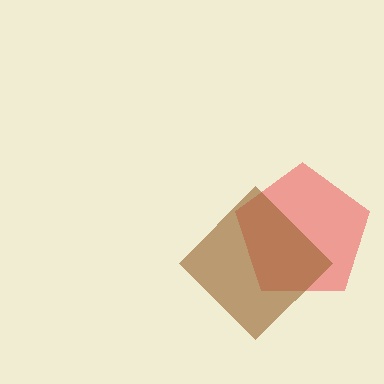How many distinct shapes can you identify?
There are 2 distinct shapes: a red pentagon, a brown diamond.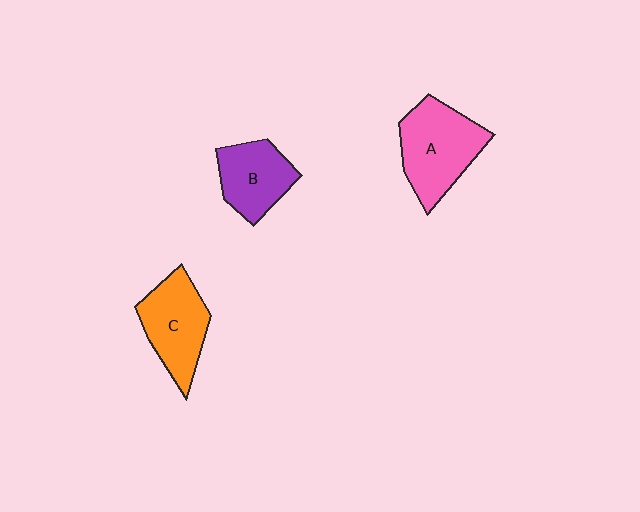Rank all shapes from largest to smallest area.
From largest to smallest: A (pink), C (orange), B (purple).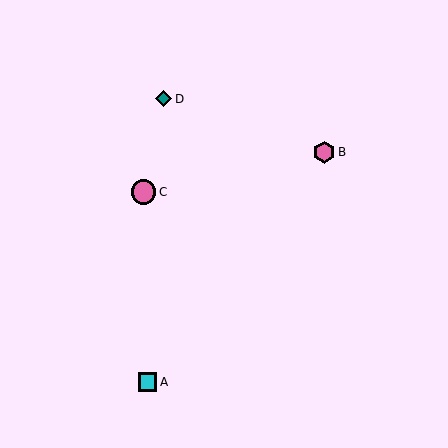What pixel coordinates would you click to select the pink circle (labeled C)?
Click at (144, 192) to select the pink circle C.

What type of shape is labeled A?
Shape A is a cyan square.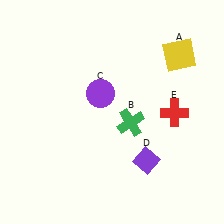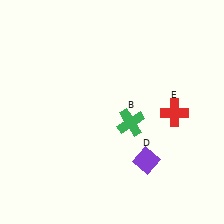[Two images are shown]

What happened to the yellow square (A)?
The yellow square (A) was removed in Image 2. It was in the top-right area of Image 1.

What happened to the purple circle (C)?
The purple circle (C) was removed in Image 2. It was in the top-left area of Image 1.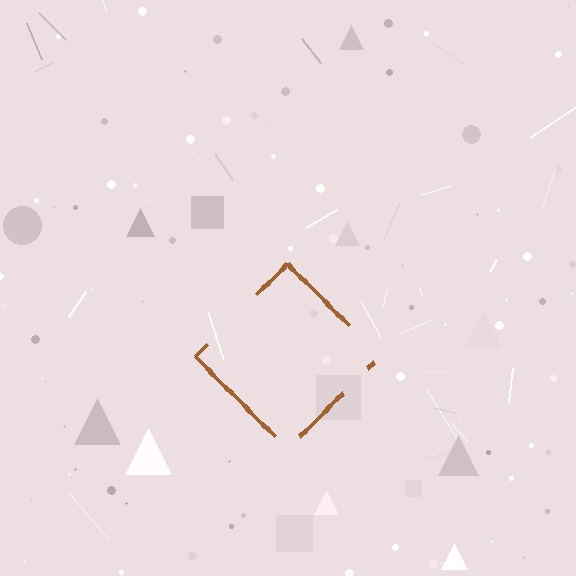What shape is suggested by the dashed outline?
The dashed outline suggests a diamond.